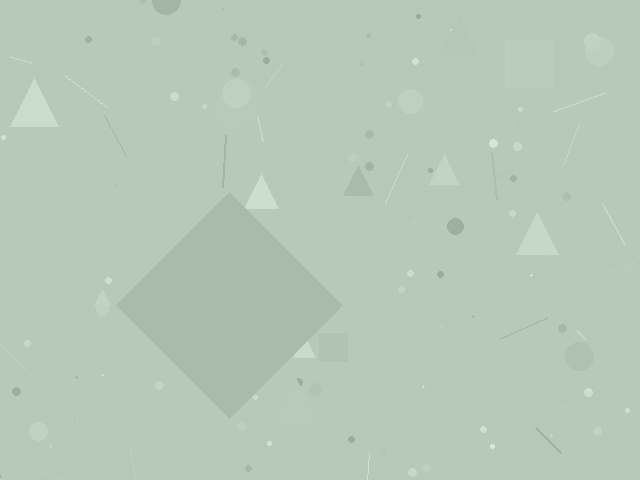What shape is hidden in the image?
A diamond is hidden in the image.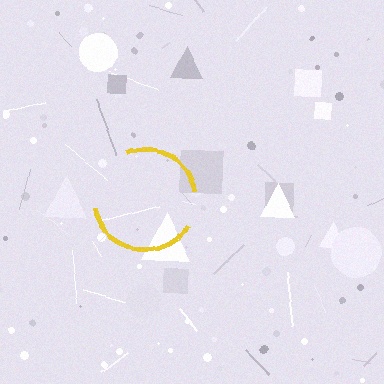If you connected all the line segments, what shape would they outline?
They would outline a circle.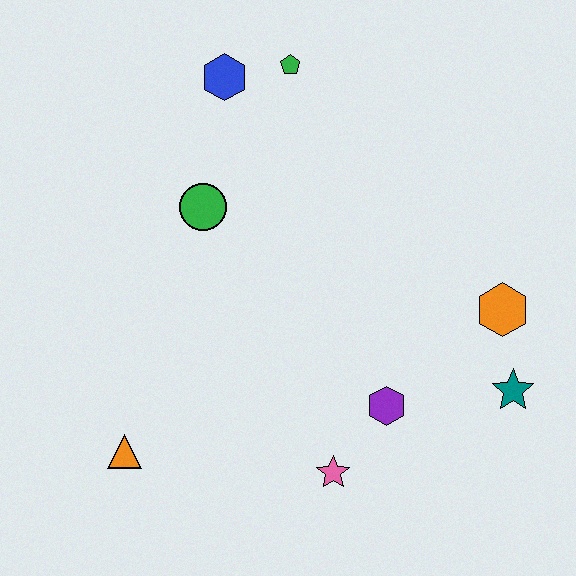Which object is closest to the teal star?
The orange hexagon is closest to the teal star.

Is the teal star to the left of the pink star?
No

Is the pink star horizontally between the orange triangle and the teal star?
Yes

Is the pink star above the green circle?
No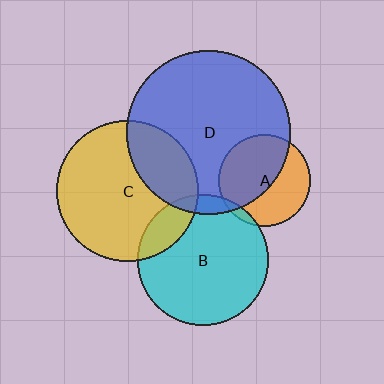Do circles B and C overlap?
Yes.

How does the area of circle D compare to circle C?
Approximately 1.3 times.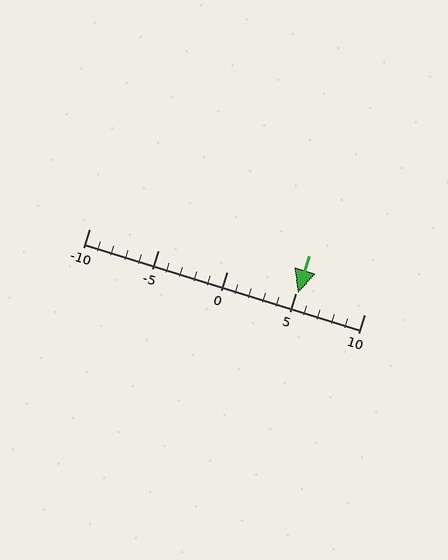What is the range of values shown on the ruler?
The ruler shows values from -10 to 10.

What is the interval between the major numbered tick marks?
The major tick marks are spaced 5 units apart.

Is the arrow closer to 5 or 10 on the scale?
The arrow is closer to 5.